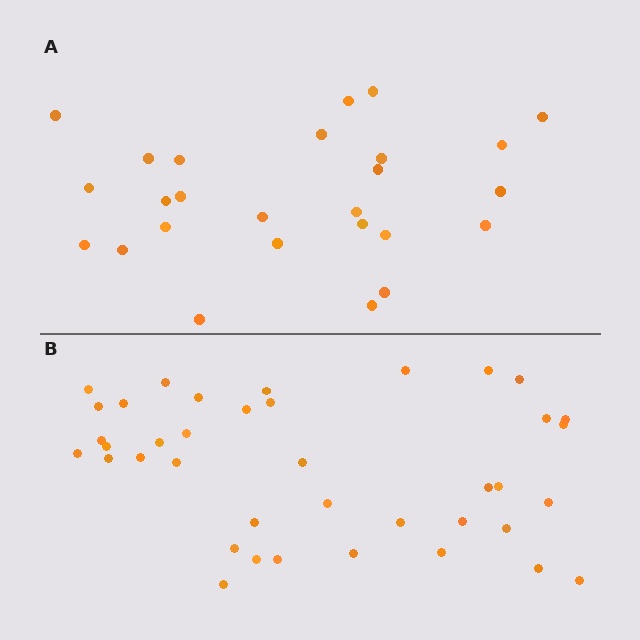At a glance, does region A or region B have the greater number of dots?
Region B (the bottom region) has more dots.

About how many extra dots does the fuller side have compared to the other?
Region B has approximately 15 more dots than region A.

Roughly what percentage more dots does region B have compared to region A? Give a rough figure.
About 50% more.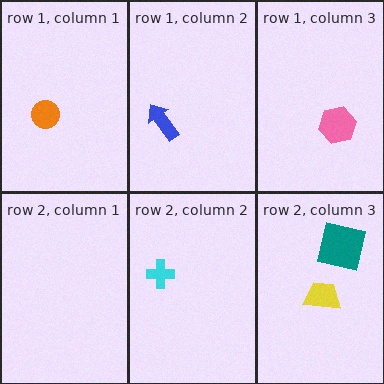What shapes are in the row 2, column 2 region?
The cyan cross.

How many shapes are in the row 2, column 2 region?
1.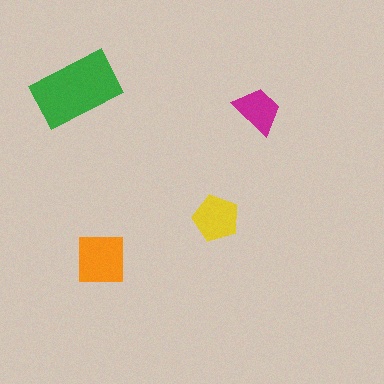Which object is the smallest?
The magenta trapezoid.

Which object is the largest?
The green rectangle.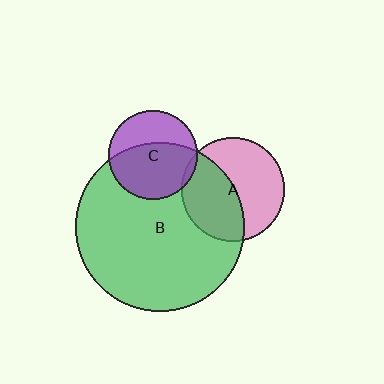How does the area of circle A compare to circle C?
Approximately 1.3 times.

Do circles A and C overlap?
Yes.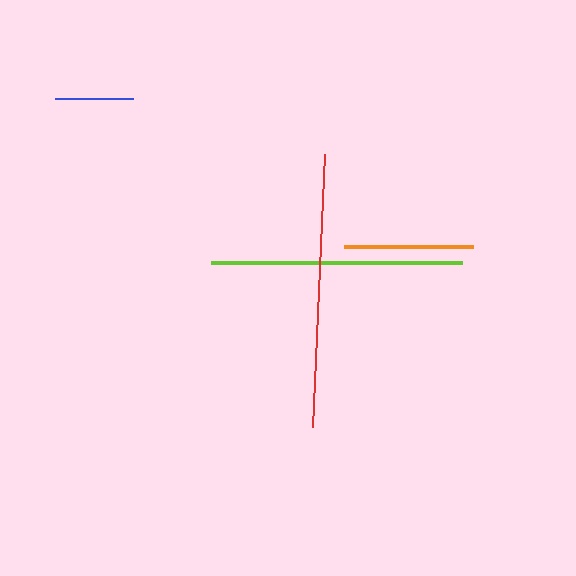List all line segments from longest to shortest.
From longest to shortest: red, lime, orange, blue.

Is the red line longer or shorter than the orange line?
The red line is longer than the orange line.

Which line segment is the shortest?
The blue line is the shortest at approximately 78 pixels.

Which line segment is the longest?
The red line is the longest at approximately 273 pixels.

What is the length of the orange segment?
The orange segment is approximately 129 pixels long.